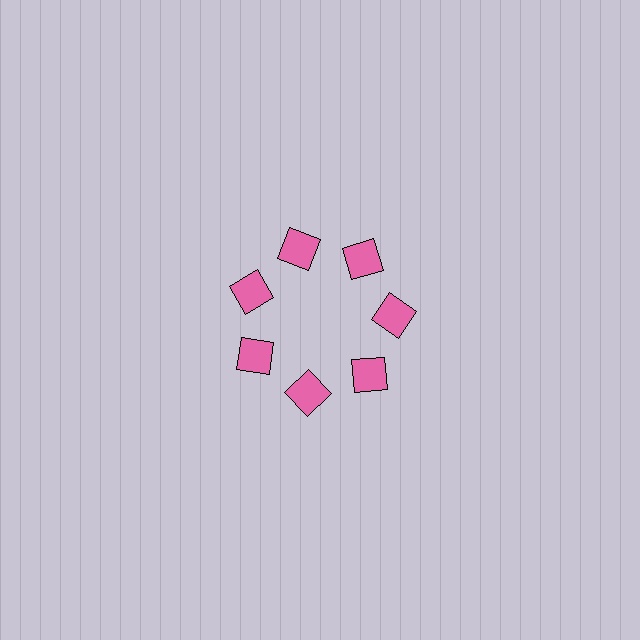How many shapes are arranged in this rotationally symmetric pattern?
There are 7 shapes, arranged in 7 groups of 1.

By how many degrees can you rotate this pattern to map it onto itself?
The pattern maps onto itself every 51 degrees of rotation.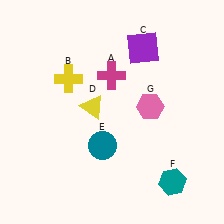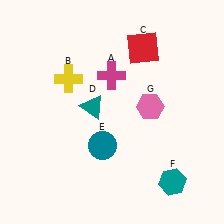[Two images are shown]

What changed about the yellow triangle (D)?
In Image 1, D is yellow. In Image 2, it changed to teal.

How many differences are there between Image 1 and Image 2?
There are 2 differences between the two images.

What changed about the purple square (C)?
In Image 1, C is purple. In Image 2, it changed to red.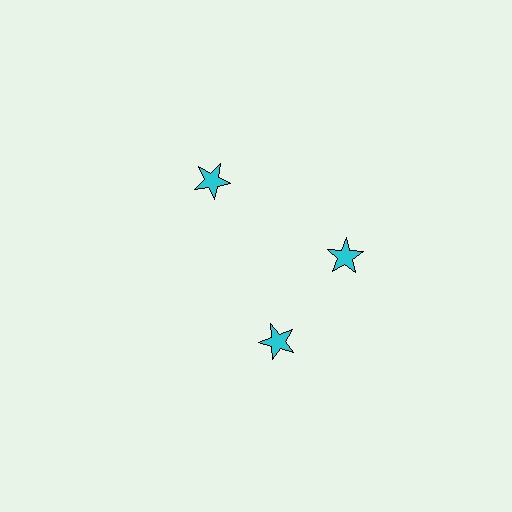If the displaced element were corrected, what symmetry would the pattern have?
It would have 3-fold rotational symmetry — the pattern would map onto itself every 120 degrees.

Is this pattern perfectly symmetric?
No. The 3 cyan stars are arranged in a ring, but one element near the 7 o'clock position is rotated out of alignment along the ring, breaking the 3-fold rotational symmetry.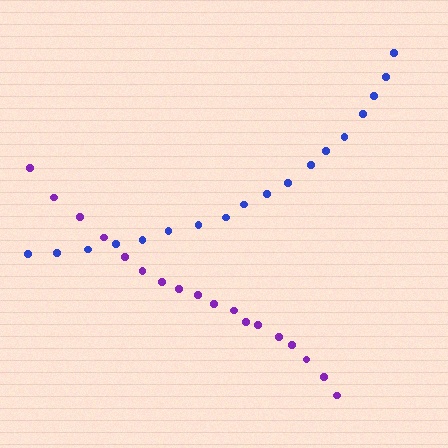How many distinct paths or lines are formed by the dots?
There are 2 distinct paths.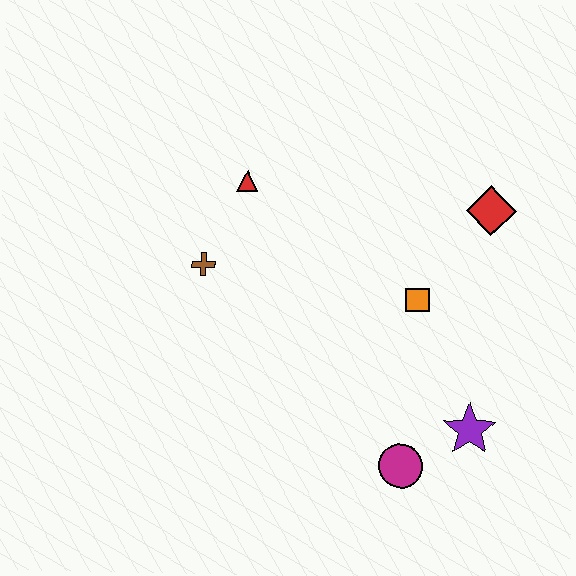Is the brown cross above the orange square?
Yes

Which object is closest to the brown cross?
The red triangle is closest to the brown cross.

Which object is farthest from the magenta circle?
The red triangle is farthest from the magenta circle.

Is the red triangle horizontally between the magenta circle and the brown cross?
Yes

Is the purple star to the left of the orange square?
No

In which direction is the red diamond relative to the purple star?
The red diamond is above the purple star.